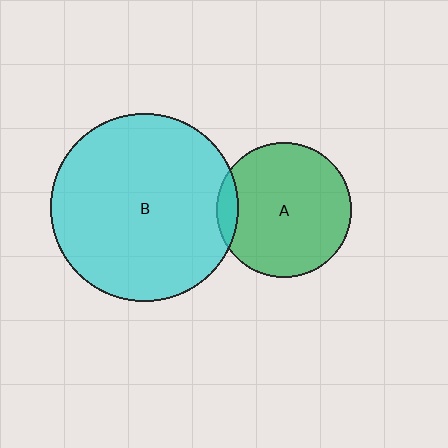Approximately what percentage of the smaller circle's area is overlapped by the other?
Approximately 10%.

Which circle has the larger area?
Circle B (cyan).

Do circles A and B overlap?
Yes.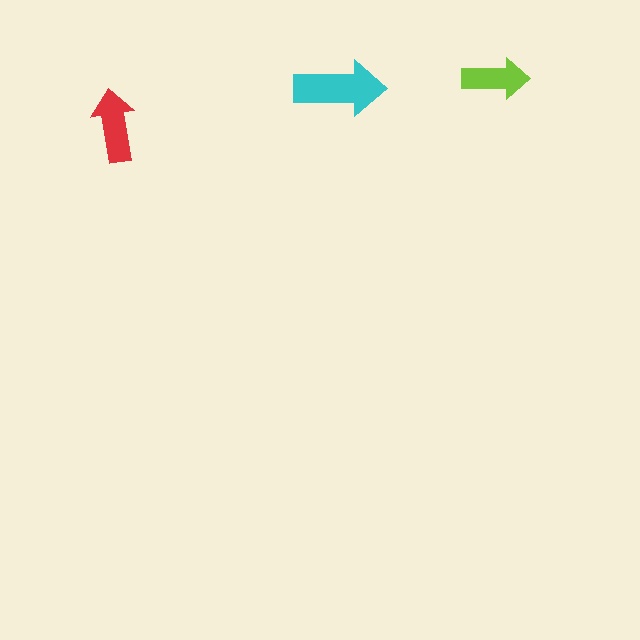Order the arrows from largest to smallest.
the cyan one, the red one, the lime one.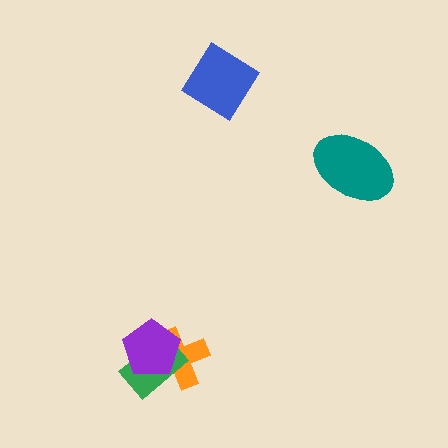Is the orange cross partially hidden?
Yes, it is partially covered by another shape.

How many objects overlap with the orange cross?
2 objects overlap with the orange cross.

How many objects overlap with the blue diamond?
0 objects overlap with the blue diamond.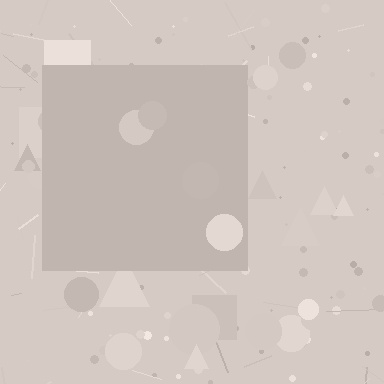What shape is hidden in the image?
A square is hidden in the image.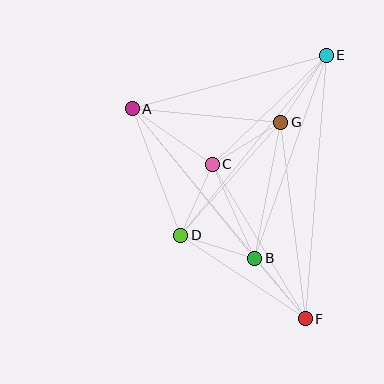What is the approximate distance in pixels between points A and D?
The distance between A and D is approximately 135 pixels.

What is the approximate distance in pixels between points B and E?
The distance between B and E is approximately 215 pixels.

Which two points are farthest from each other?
Points A and F are farthest from each other.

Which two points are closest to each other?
Points B and D are closest to each other.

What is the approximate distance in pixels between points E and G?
The distance between E and G is approximately 81 pixels.